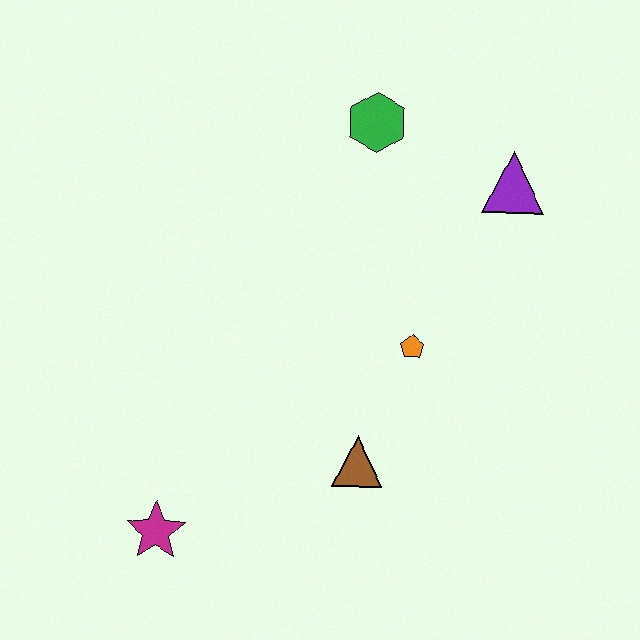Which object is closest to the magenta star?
The brown triangle is closest to the magenta star.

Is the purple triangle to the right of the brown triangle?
Yes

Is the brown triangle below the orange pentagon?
Yes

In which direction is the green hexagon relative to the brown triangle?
The green hexagon is above the brown triangle.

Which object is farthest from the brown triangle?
The green hexagon is farthest from the brown triangle.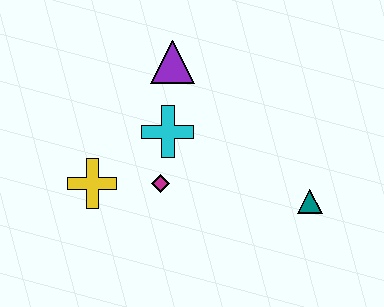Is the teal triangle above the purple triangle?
No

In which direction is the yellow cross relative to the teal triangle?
The yellow cross is to the left of the teal triangle.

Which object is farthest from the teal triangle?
The yellow cross is farthest from the teal triangle.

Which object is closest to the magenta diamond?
The cyan cross is closest to the magenta diamond.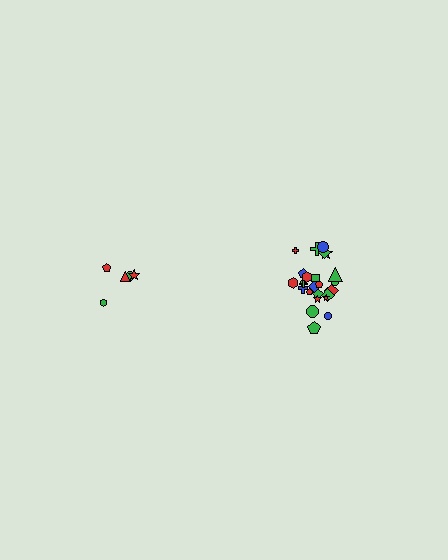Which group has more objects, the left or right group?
The right group.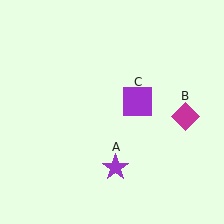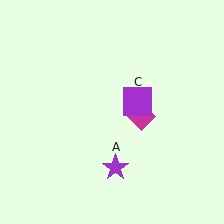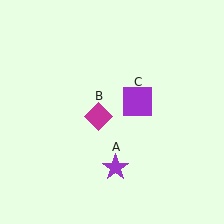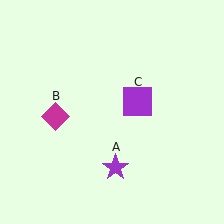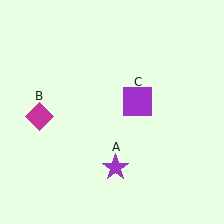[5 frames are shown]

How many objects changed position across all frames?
1 object changed position: magenta diamond (object B).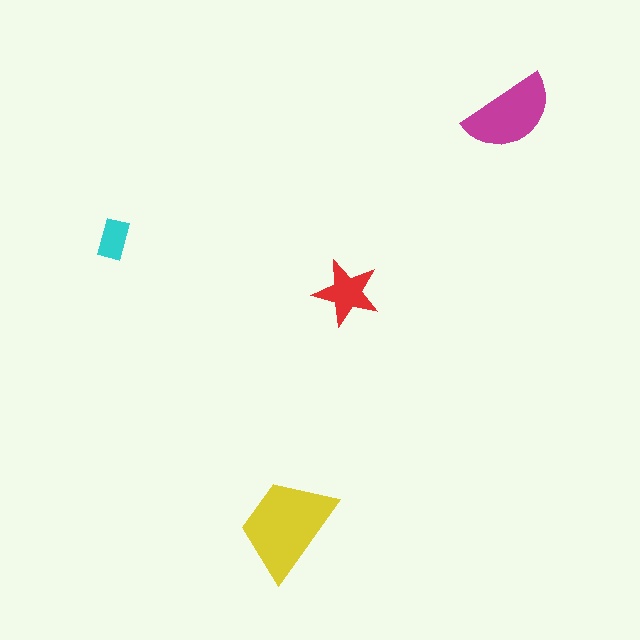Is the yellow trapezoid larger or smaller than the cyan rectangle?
Larger.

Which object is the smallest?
The cyan rectangle.